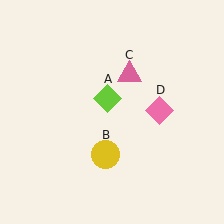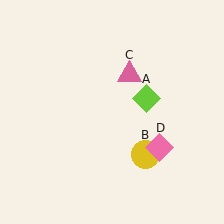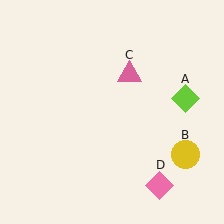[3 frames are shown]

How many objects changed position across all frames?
3 objects changed position: lime diamond (object A), yellow circle (object B), pink diamond (object D).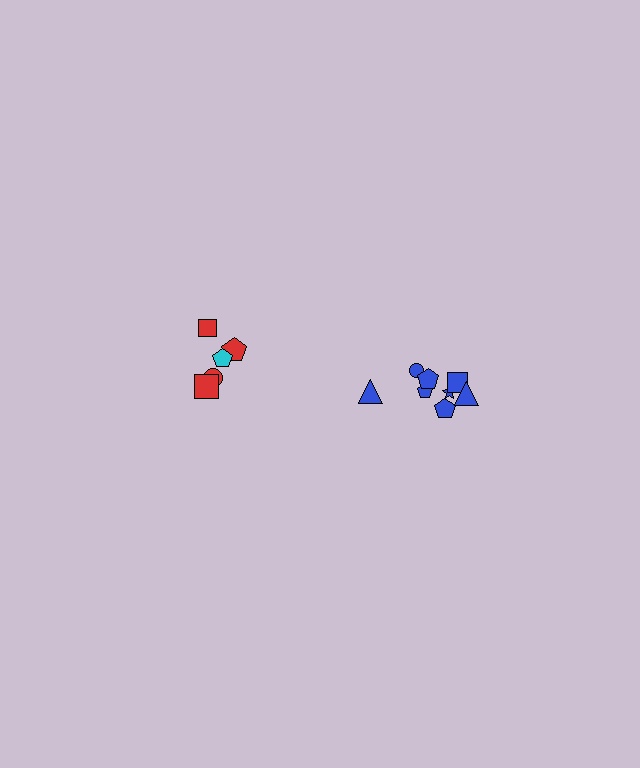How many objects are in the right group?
There are 8 objects.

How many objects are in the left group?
There are 5 objects.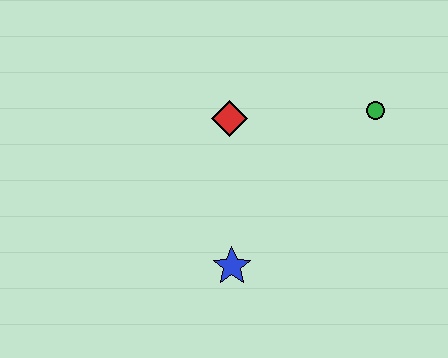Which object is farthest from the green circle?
The blue star is farthest from the green circle.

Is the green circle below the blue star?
No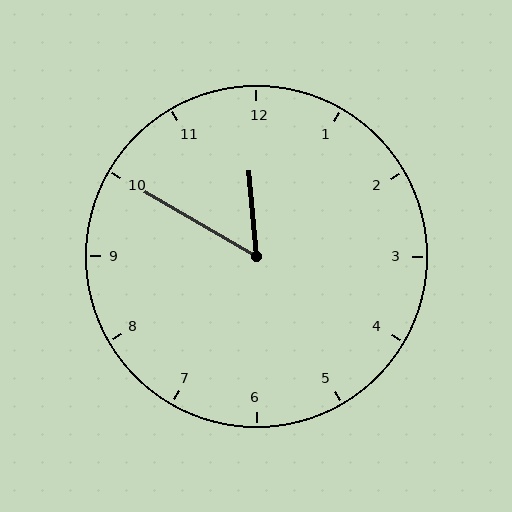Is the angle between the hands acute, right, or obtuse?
It is acute.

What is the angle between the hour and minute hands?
Approximately 55 degrees.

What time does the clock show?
11:50.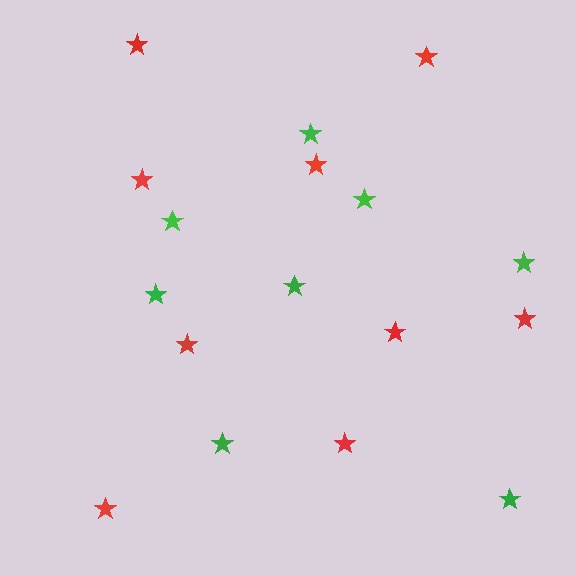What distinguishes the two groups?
There are 2 groups: one group of green stars (8) and one group of red stars (9).